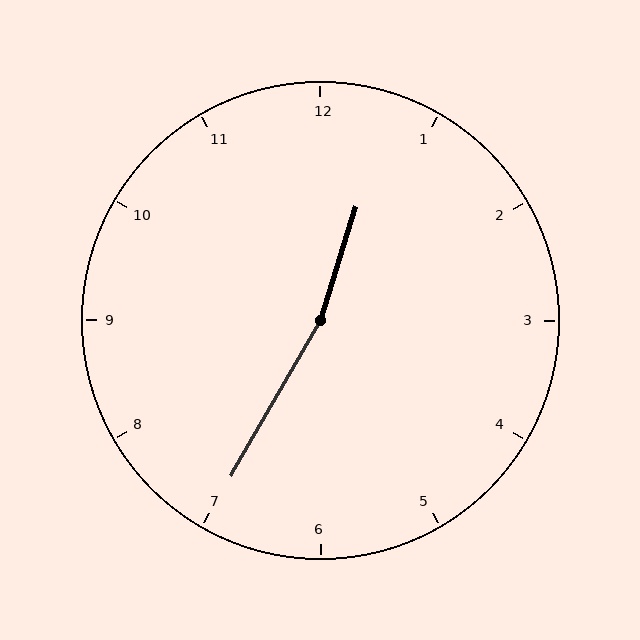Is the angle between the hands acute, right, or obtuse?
It is obtuse.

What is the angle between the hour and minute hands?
Approximately 168 degrees.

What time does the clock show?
12:35.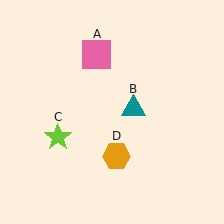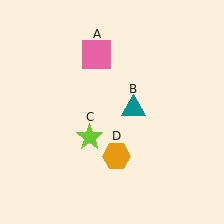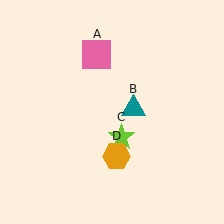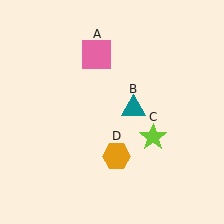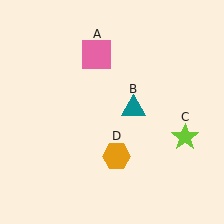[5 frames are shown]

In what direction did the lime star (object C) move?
The lime star (object C) moved right.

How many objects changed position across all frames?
1 object changed position: lime star (object C).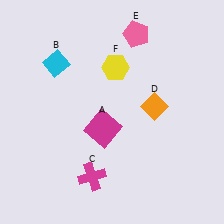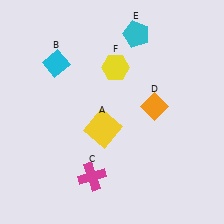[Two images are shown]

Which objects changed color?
A changed from magenta to yellow. E changed from pink to cyan.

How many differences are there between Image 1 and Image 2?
There are 2 differences between the two images.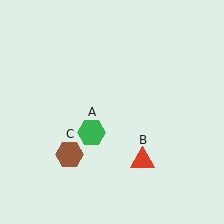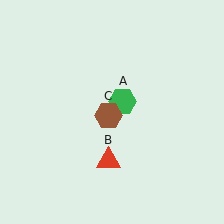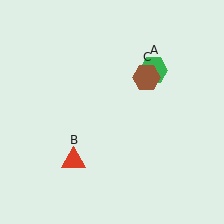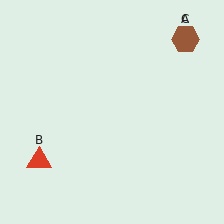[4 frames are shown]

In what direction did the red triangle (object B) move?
The red triangle (object B) moved left.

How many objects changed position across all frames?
3 objects changed position: green hexagon (object A), red triangle (object B), brown hexagon (object C).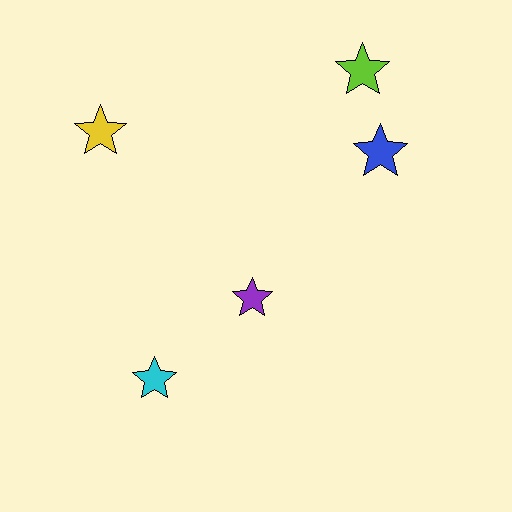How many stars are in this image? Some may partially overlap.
There are 5 stars.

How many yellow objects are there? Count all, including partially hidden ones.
There is 1 yellow object.